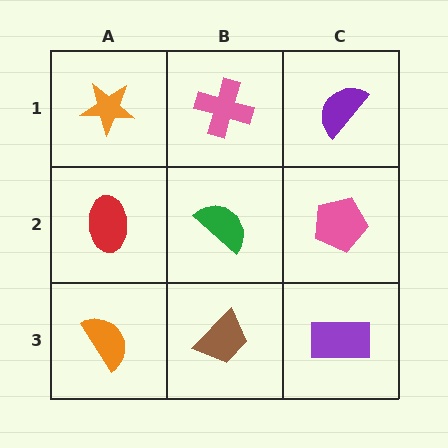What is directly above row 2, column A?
An orange star.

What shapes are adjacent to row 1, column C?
A pink pentagon (row 2, column C), a pink cross (row 1, column B).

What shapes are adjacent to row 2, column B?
A pink cross (row 1, column B), a brown trapezoid (row 3, column B), a red ellipse (row 2, column A), a pink pentagon (row 2, column C).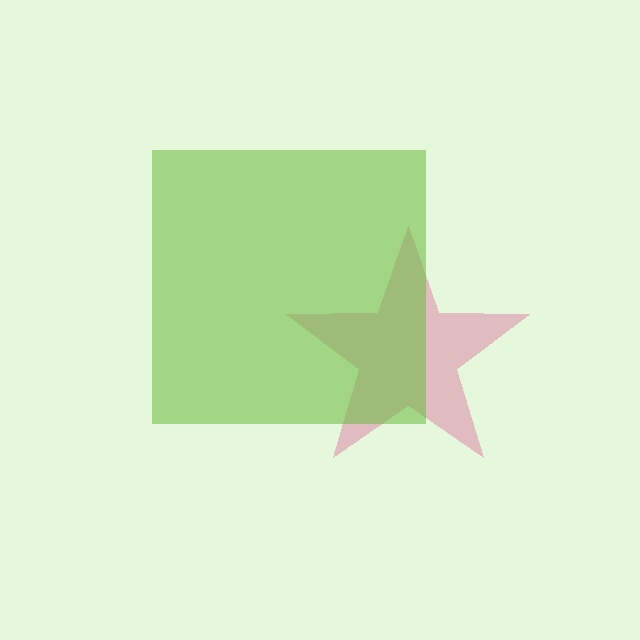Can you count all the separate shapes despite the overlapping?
Yes, there are 2 separate shapes.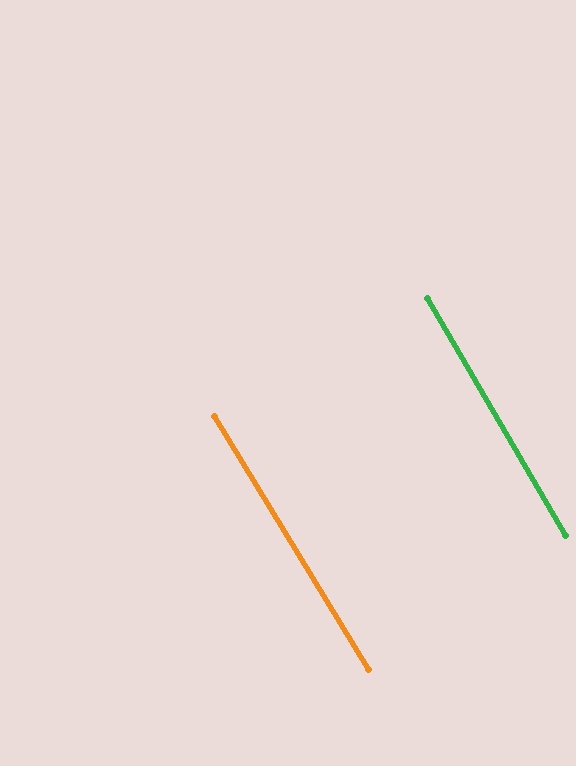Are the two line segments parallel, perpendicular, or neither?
Parallel — their directions differ by only 0.8°.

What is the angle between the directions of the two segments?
Approximately 1 degree.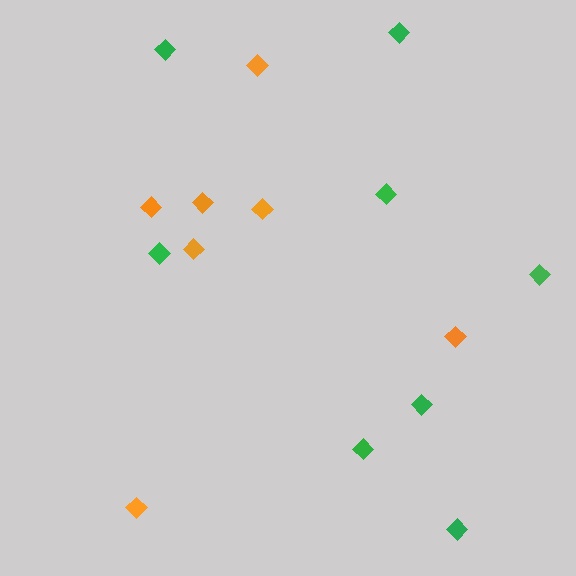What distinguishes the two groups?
There are 2 groups: one group of green diamonds (8) and one group of orange diamonds (7).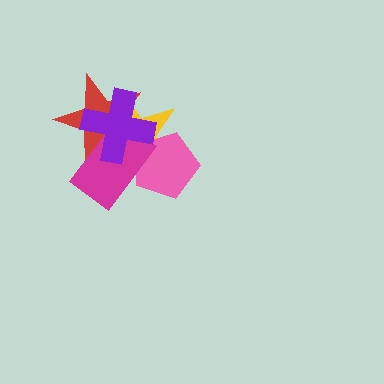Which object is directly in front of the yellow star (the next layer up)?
The pink pentagon is directly in front of the yellow star.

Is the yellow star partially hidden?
Yes, it is partially covered by another shape.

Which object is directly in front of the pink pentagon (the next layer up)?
The magenta rectangle is directly in front of the pink pentagon.